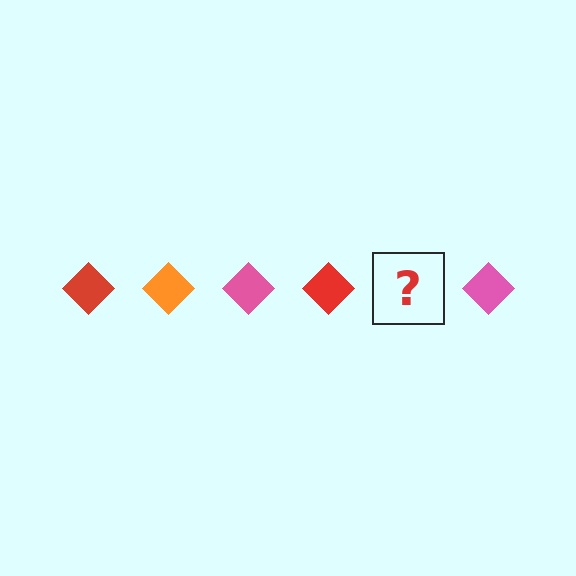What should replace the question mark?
The question mark should be replaced with an orange diamond.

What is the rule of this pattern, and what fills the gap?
The rule is that the pattern cycles through red, orange, pink diamonds. The gap should be filled with an orange diamond.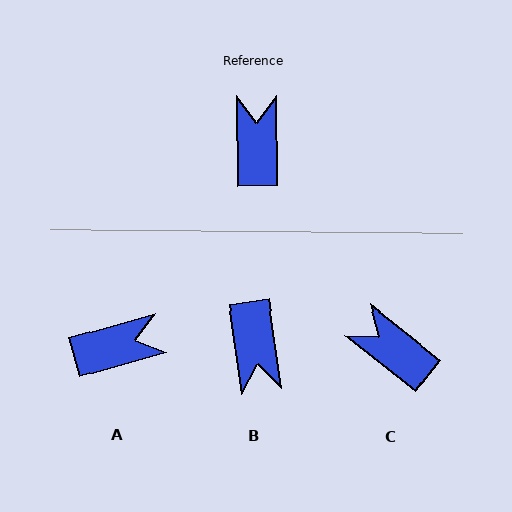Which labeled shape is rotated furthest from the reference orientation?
B, about 172 degrees away.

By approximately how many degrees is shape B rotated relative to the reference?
Approximately 172 degrees clockwise.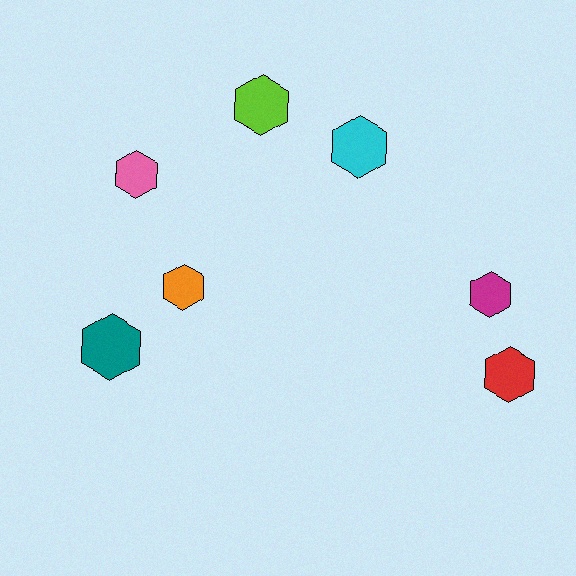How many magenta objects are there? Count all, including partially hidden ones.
There is 1 magenta object.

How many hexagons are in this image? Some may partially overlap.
There are 7 hexagons.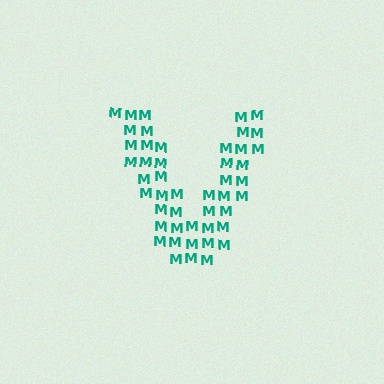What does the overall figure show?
The overall figure shows the letter V.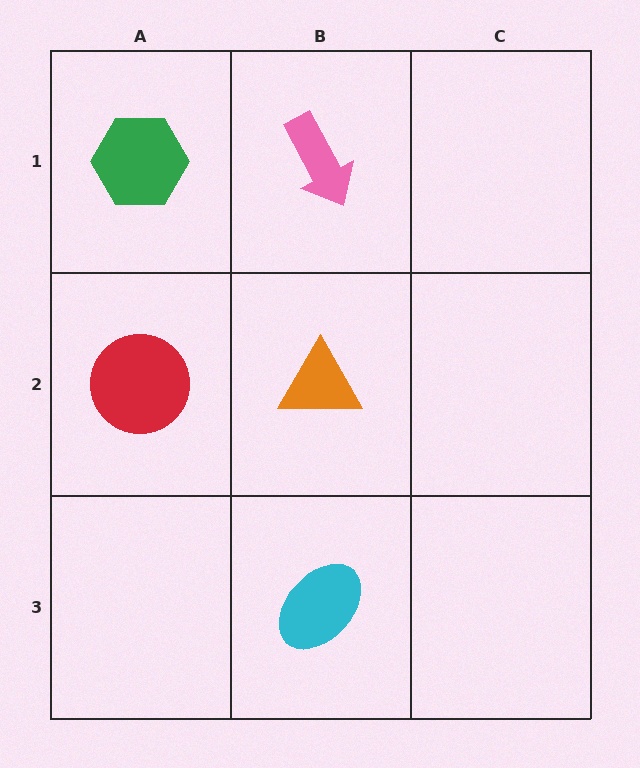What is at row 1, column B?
A pink arrow.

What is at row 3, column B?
A cyan ellipse.